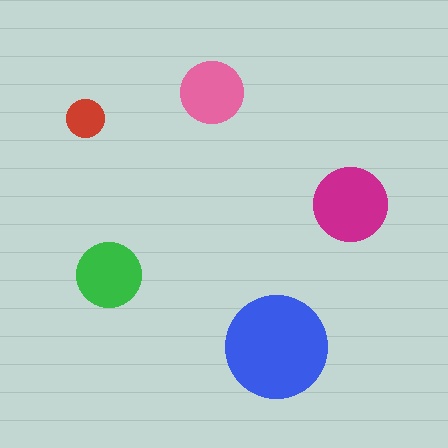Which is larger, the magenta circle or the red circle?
The magenta one.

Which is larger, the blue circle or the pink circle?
The blue one.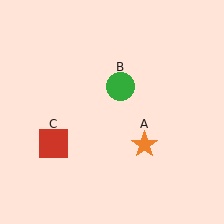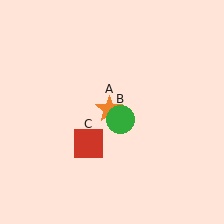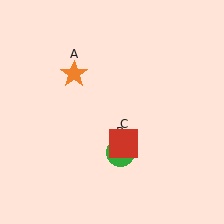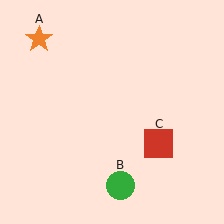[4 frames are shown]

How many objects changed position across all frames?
3 objects changed position: orange star (object A), green circle (object B), red square (object C).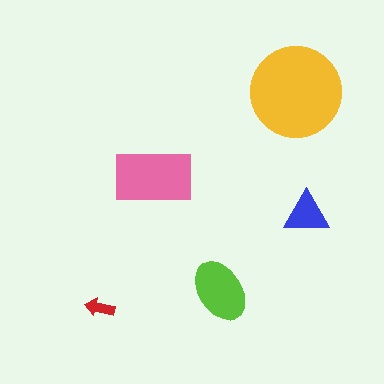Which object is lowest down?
The red arrow is bottommost.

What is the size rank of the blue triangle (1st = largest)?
4th.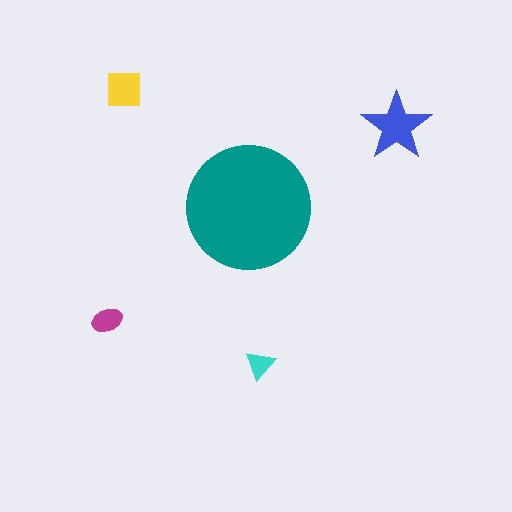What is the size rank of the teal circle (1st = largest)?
1st.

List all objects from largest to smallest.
The teal circle, the blue star, the yellow square, the magenta ellipse, the cyan triangle.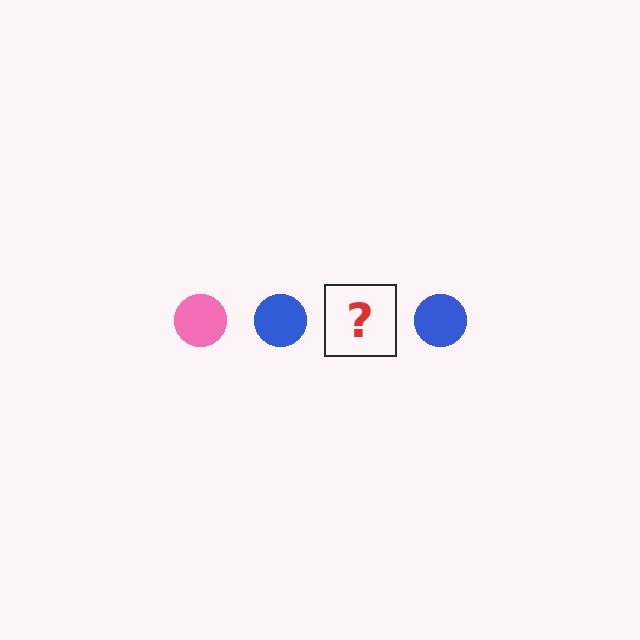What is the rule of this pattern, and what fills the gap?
The rule is that the pattern cycles through pink, blue circles. The gap should be filled with a pink circle.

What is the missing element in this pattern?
The missing element is a pink circle.